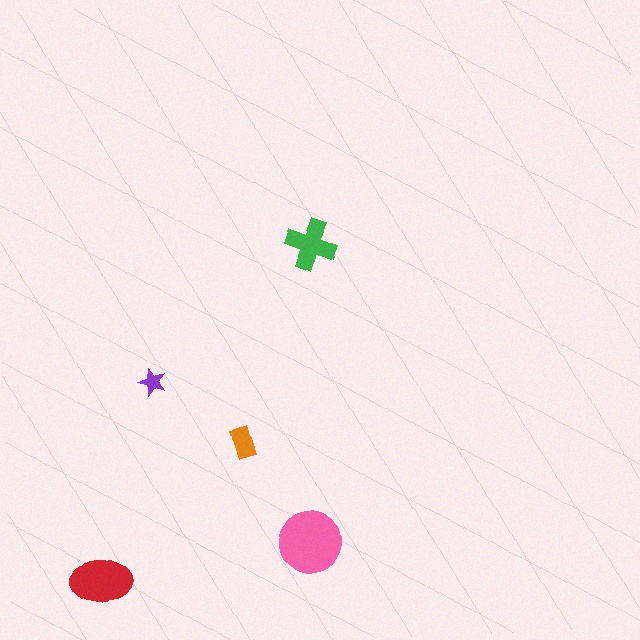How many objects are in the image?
There are 5 objects in the image.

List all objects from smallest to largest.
The purple star, the orange rectangle, the green cross, the red ellipse, the pink circle.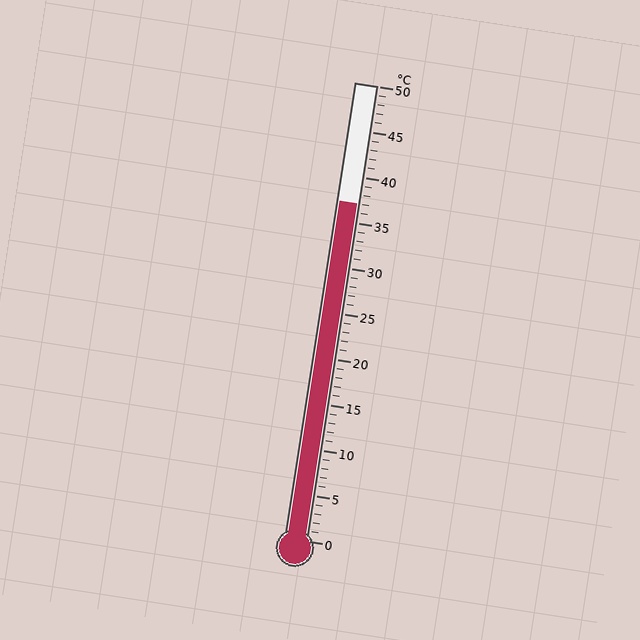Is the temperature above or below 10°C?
The temperature is above 10°C.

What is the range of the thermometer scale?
The thermometer scale ranges from 0°C to 50°C.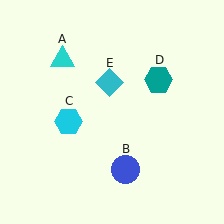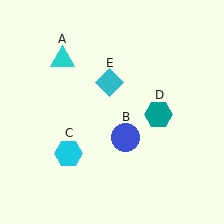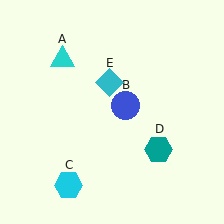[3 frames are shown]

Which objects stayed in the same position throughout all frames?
Cyan triangle (object A) and cyan diamond (object E) remained stationary.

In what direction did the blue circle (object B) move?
The blue circle (object B) moved up.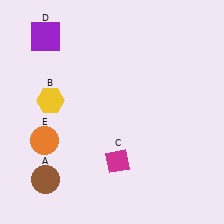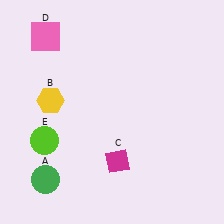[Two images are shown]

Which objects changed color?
A changed from brown to green. D changed from purple to pink. E changed from orange to lime.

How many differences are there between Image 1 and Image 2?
There are 3 differences between the two images.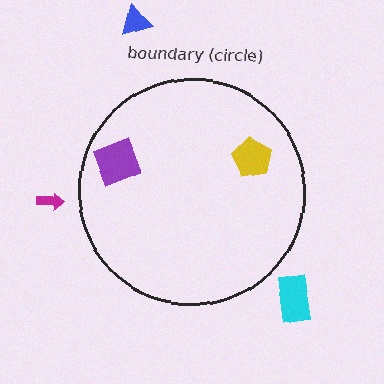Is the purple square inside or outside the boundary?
Inside.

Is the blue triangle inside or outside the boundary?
Outside.